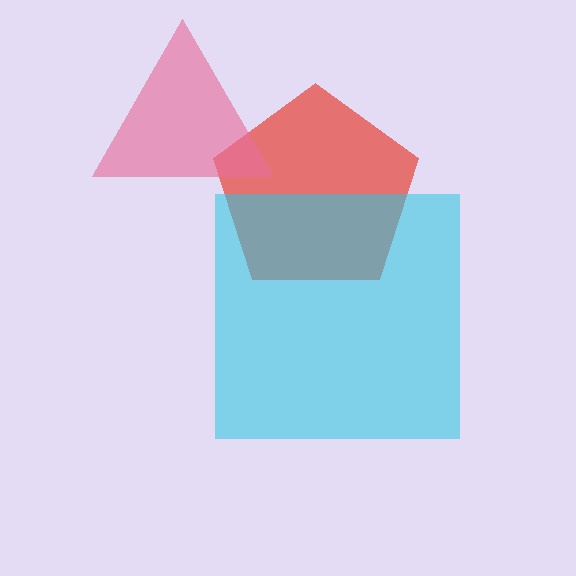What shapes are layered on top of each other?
The layered shapes are: a red pentagon, a cyan square, a pink triangle.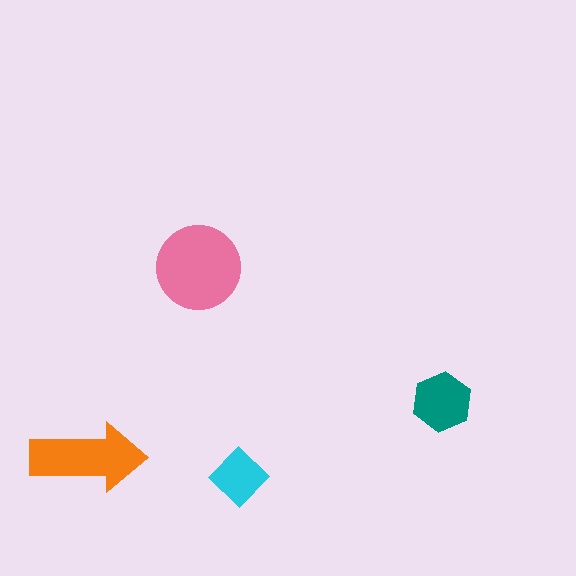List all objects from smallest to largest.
The cyan diamond, the teal hexagon, the orange arrow, the pink circle.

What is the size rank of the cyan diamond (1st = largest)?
4th.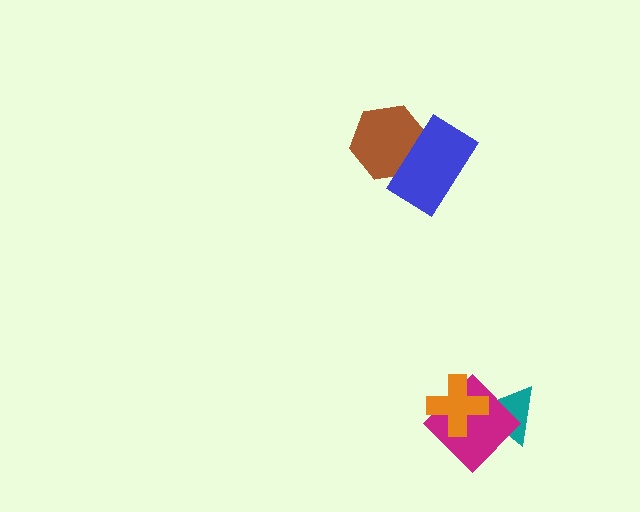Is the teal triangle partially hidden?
Yes, it is partially covered by another shape.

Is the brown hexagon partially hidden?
Yes, it is partially covered by another shape.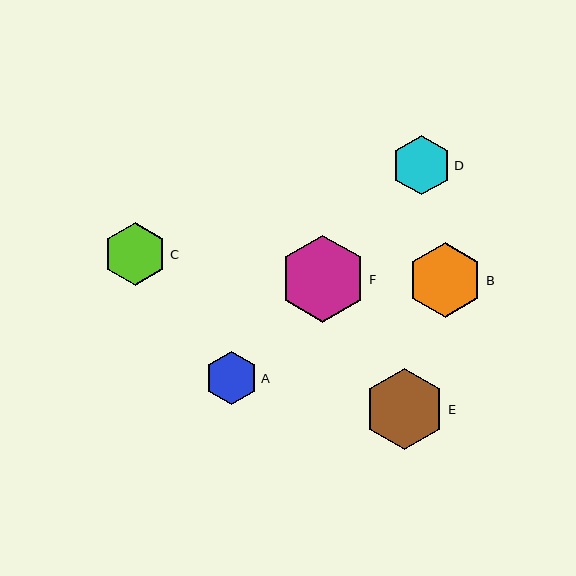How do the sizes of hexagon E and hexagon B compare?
Hexagon E and hexagon B are approximately the same size.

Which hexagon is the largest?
Hexagon F is the largest with a size of approximately 87 pixels.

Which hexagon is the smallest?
Hexagon A is the smallest with a size of approximately 53 pixels.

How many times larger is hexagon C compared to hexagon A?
Hexagon C is approximately 1.2 times the size of hexagon A.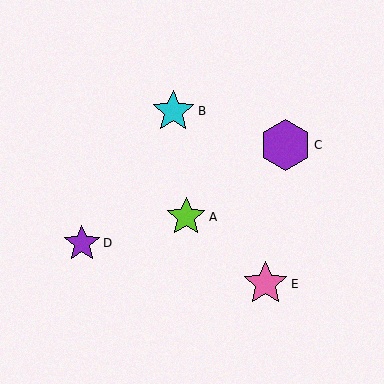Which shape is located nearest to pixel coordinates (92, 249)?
The purple star (labeled D) at (82, 243) is nearest to that location.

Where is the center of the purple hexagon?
The center of the purple hexagon is at (286, 145).